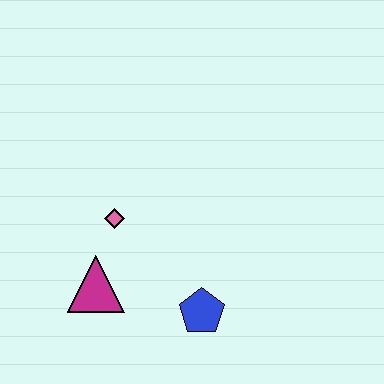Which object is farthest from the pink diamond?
The blue pentagon is farthest from the pink diamond.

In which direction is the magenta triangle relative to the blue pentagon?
The magenta triangle is to the left of the blue pentagon.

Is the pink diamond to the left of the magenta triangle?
No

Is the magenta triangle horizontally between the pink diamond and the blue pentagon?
No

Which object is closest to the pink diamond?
The magenta triangle is closest to the pink diamond.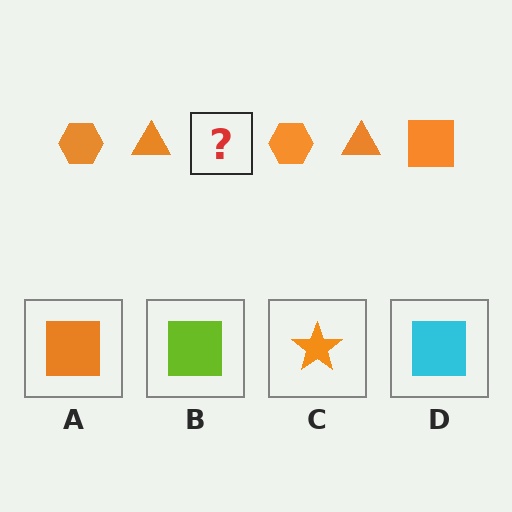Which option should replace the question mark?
Option A.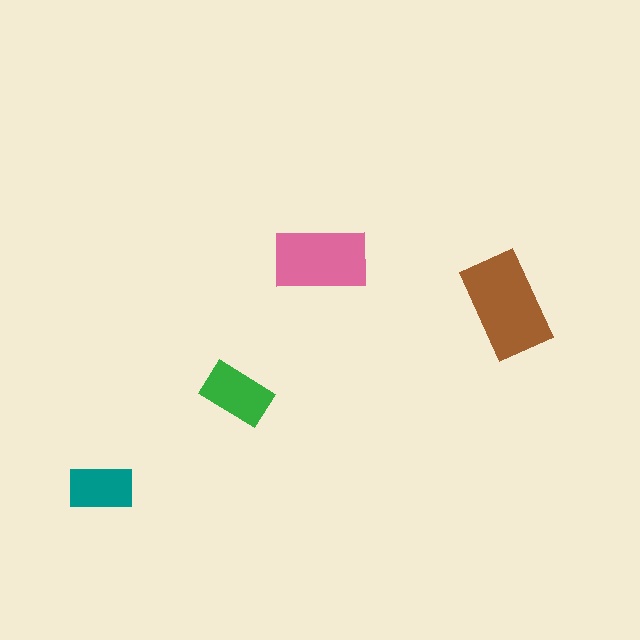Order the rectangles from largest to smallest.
the brown one, the pink one, the green one, the teal one.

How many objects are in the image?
There are 4 objects in the image.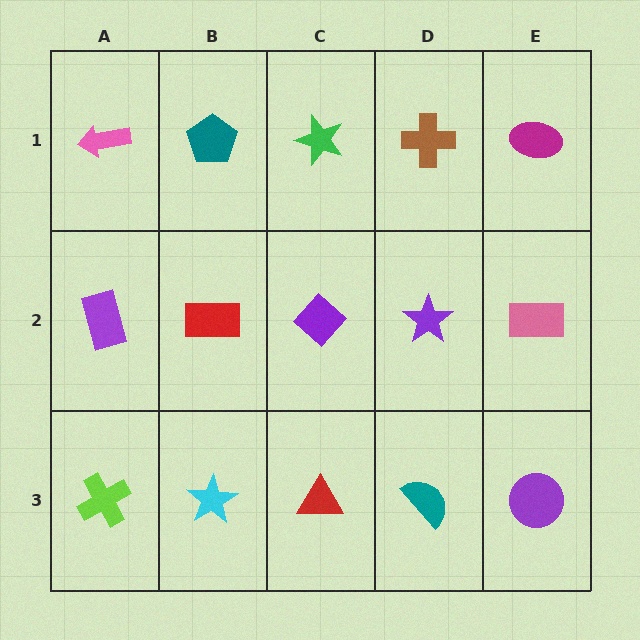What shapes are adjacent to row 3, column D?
A purple star (row 2, column D), a red triangle (row 3, column C), a purple circle (row 3, column E).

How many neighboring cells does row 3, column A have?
2.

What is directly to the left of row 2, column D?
A purple diamond.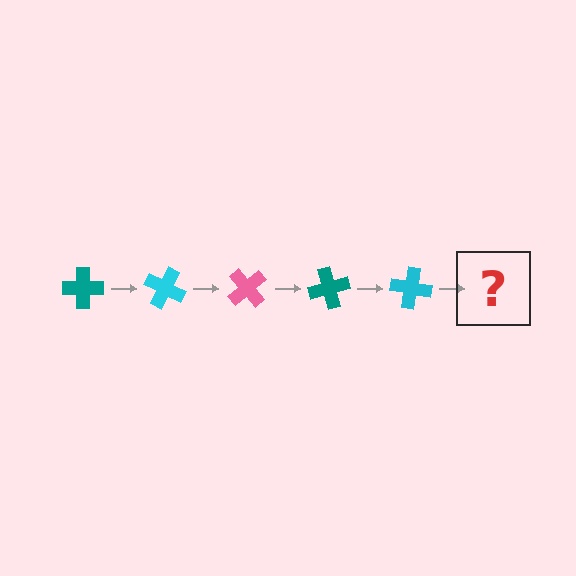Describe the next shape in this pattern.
It should be a pink cross, rotated 125 degrees from the start.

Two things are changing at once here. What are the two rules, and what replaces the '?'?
The two rules are that it rotates 25 degrees each step and the color cycles through teal, cyan, and pink. The '?' should be a pink cross, rotated 125 degrees from the start.